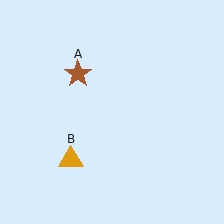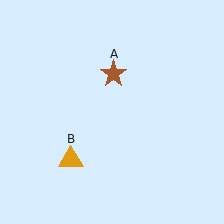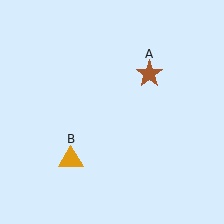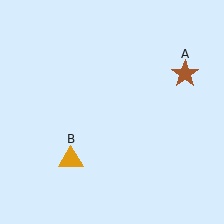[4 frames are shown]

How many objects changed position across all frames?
1 object changed position: brown star (object A).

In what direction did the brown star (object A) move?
The brown star (object A) moved right.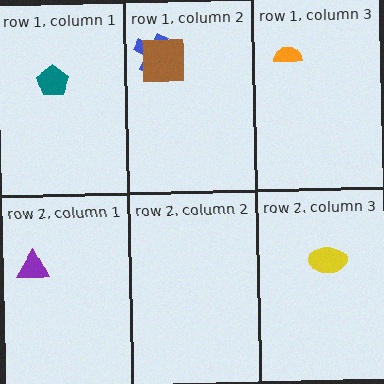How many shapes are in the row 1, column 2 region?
2.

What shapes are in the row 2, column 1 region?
The purple triangle.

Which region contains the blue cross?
The row 1, column 2 region.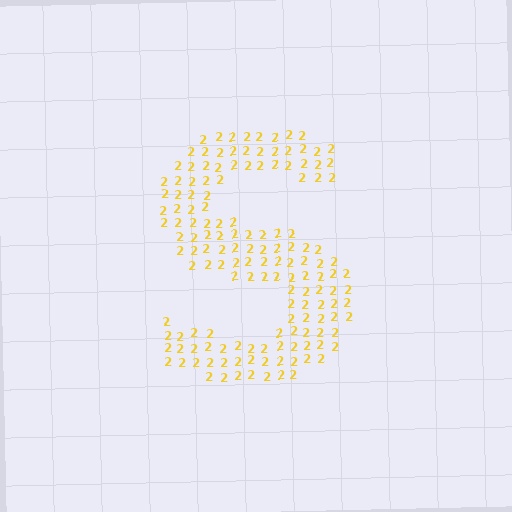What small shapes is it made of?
It is made of small digit 2's.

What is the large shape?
The large shape is the letter S.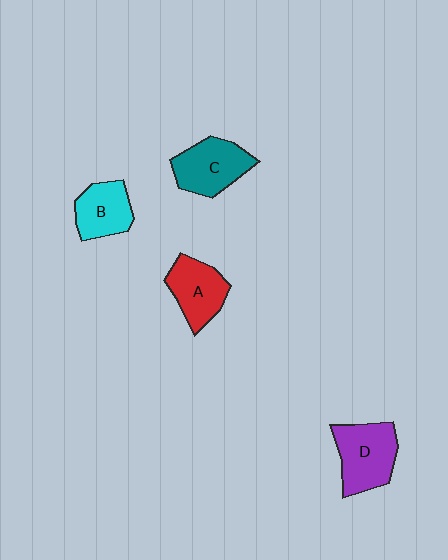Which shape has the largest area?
Shape D (purple).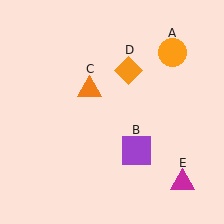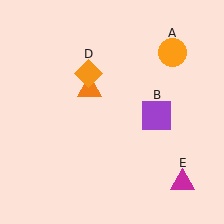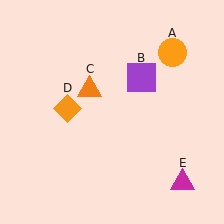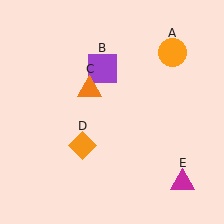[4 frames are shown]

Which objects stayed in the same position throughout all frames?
Orange circle (object A) and orange triangle (object C) and magenta triangle (object E) remained stationary.